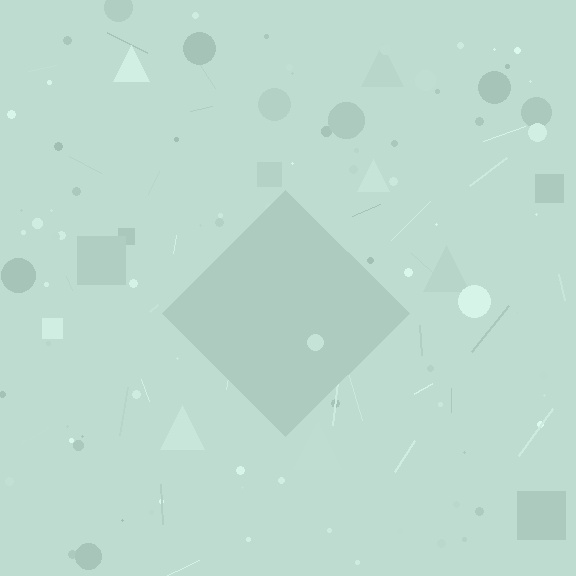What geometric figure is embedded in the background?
A diamond is embedded in the background.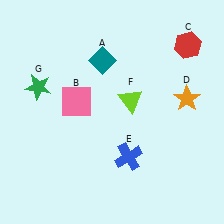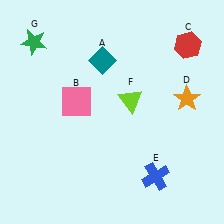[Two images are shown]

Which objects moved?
The objects that moved are: the blue cross (E), the green star (G).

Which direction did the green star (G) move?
The green star (G) moved up.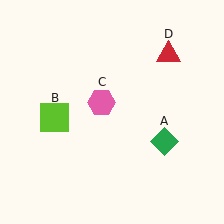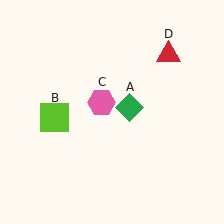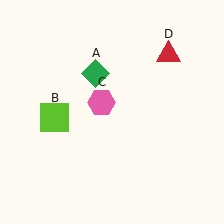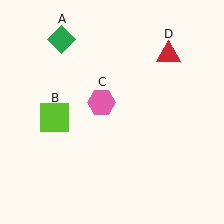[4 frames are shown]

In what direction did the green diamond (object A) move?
The green diamond (object A) moved up and to the left.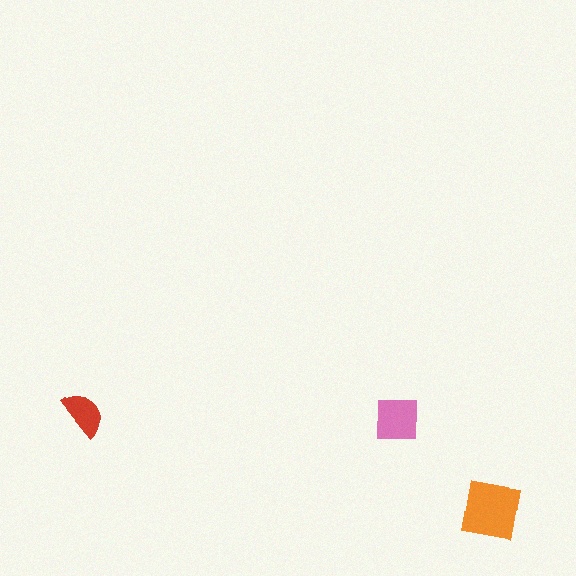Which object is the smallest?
The red semicircle.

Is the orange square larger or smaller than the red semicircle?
Larger.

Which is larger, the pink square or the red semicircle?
The pink square.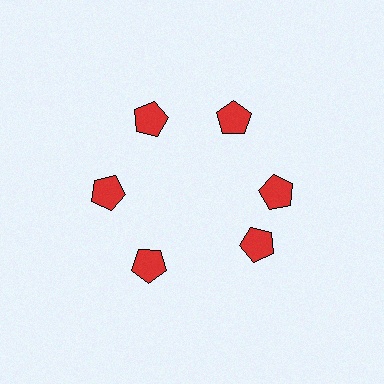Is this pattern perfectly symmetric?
No. The 6 red pentagons are arranged in a ring, but one element near the 5 o'clock position is rotated out of alignment along the ring, breaking the 6-fold rotational symmetry.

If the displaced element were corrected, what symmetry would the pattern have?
It would have 6-fold rotational symmetry — the pattern would map onto itself every 60 degrees.